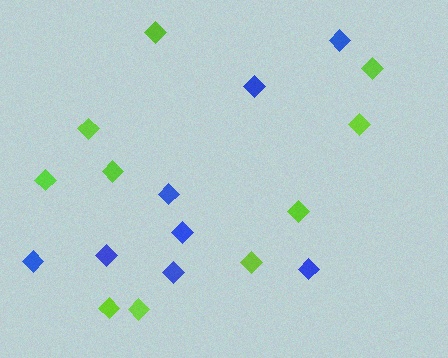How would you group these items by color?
There are 2 groups: one group of blue diamonds (8) and one group of lime diamonds (10).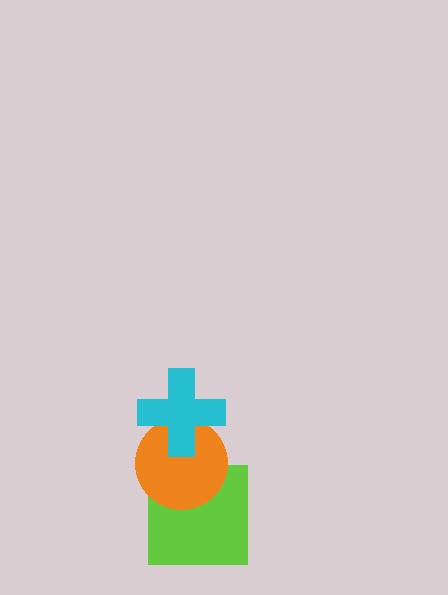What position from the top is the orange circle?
The orange circle is 2nd from the top.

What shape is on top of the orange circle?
The cyan cross is on top of the orange circle.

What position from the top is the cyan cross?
The cyan cross is 1st from the top.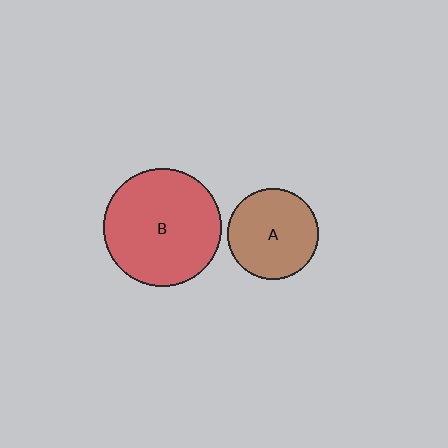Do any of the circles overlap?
No, none of the circles overlap.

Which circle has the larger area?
Circle B (red).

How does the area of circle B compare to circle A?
Approximately 1.7 times.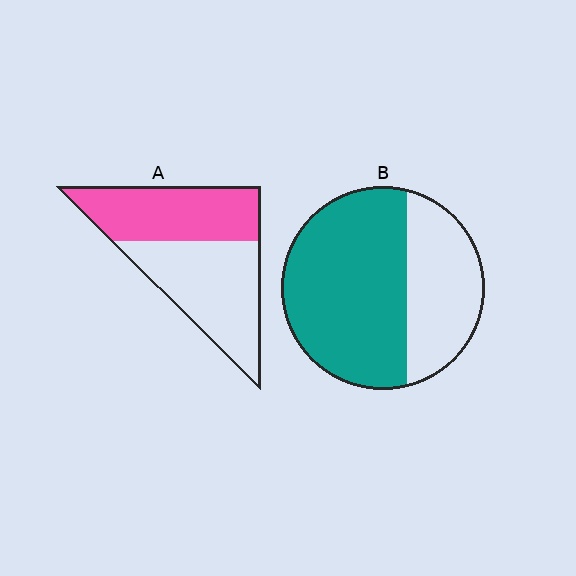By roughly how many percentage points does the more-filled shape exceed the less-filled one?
By roughly 20 percentage points (B over A).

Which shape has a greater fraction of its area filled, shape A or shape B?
Shape B.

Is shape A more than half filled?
Roughly half.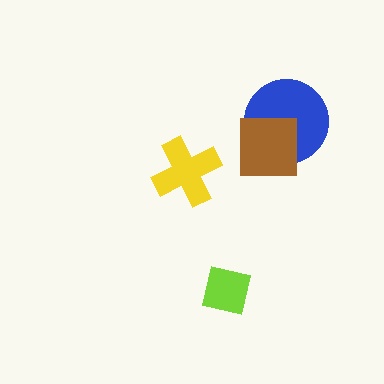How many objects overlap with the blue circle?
1 object overlaps with the blue circle.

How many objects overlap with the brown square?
1 object overlaps with the brown square.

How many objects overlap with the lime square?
0 objects overlap with the lime square.